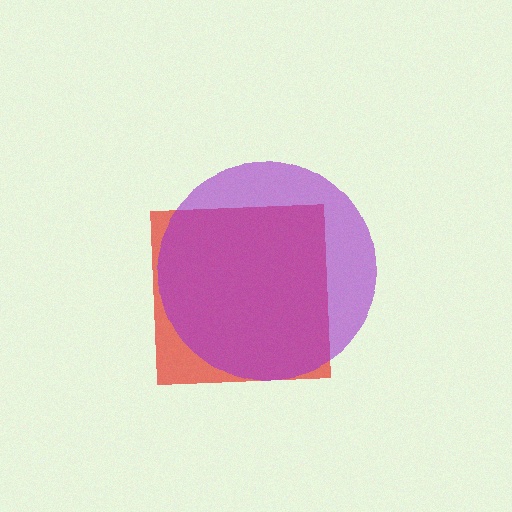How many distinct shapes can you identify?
There are 2 distinct shapes: a red square, a purple circle.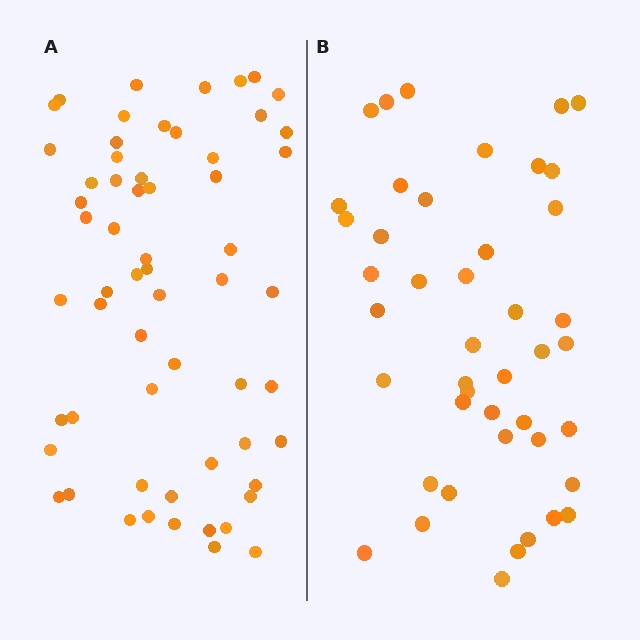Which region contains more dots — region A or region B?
Region A (the left region) has more dots.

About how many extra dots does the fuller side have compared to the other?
Region A has approximately 15 more dots than region B.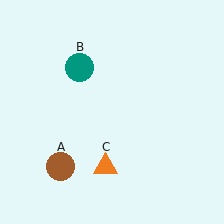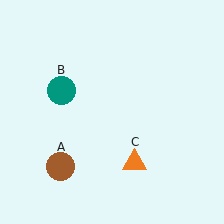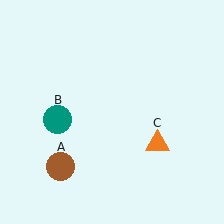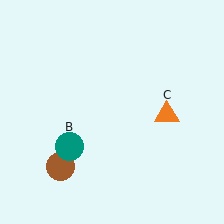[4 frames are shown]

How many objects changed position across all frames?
2 objects changed position: teal circle (object B), orange triangle (object C).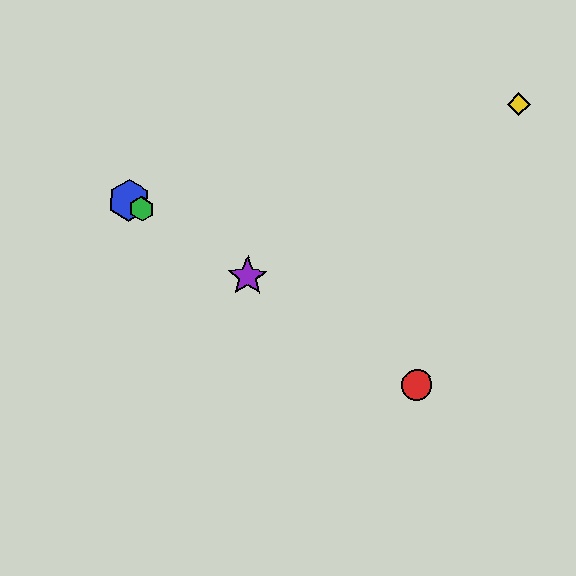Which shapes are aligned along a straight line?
The red circle, the blue hexagon, the green hexagon, the purple star are aligned along a straight line.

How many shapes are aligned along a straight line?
4 shapes (the red circle, the blue hexagon, the green hexagon, the purple star) are aligned along a straight line.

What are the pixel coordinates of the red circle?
The red circle is at (417, 385).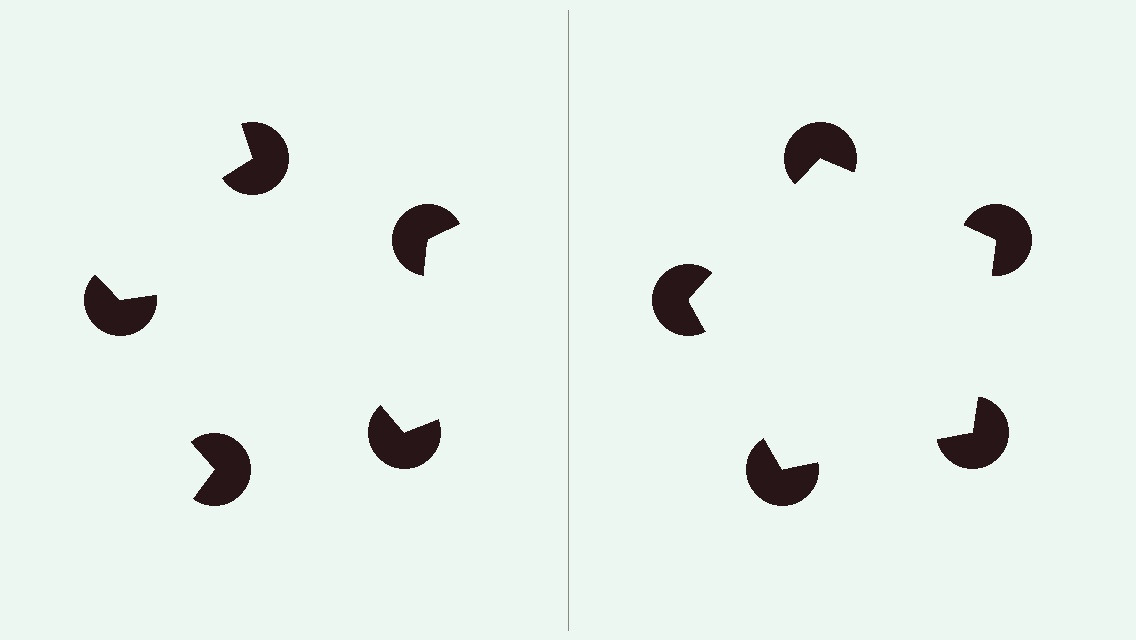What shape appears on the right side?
An illusory pentagon.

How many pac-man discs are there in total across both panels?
10 — 5 on each side.